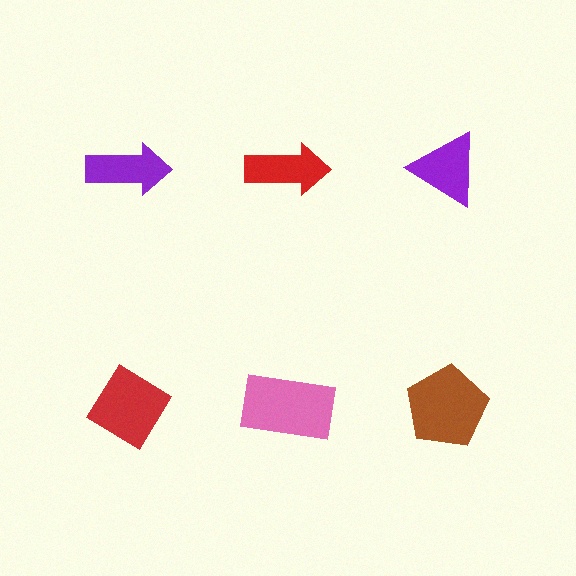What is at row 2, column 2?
A pink rectangle.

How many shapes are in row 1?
3 shapes.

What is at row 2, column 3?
A brown pentagon.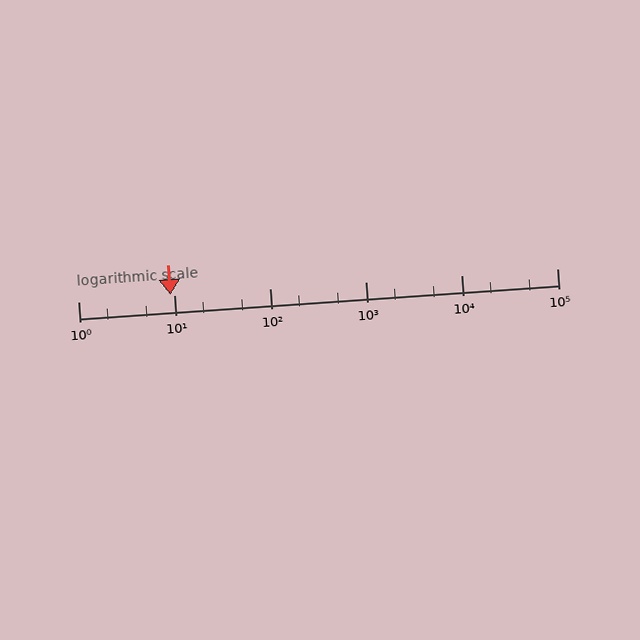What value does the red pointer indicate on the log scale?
The pointer indicates approximately 9.1.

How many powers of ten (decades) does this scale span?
The scale spans 5 decades, from 1 to 100000.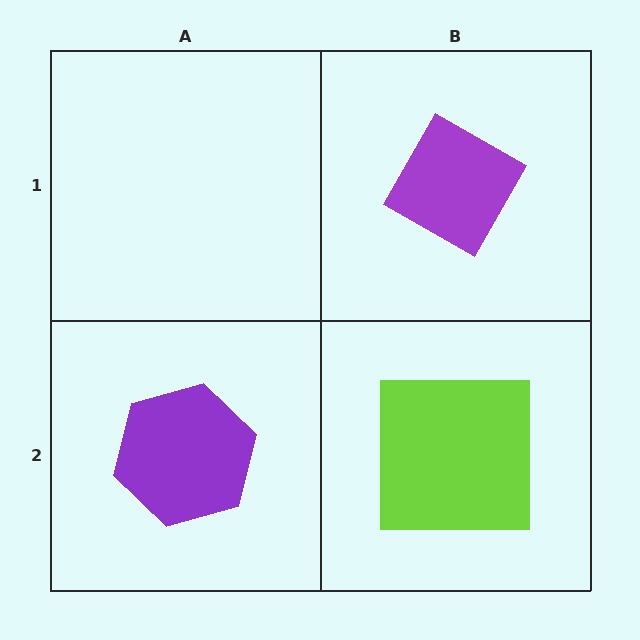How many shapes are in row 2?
2 shapes.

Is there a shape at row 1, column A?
No, that cell is empty.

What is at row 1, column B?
A purple diamond.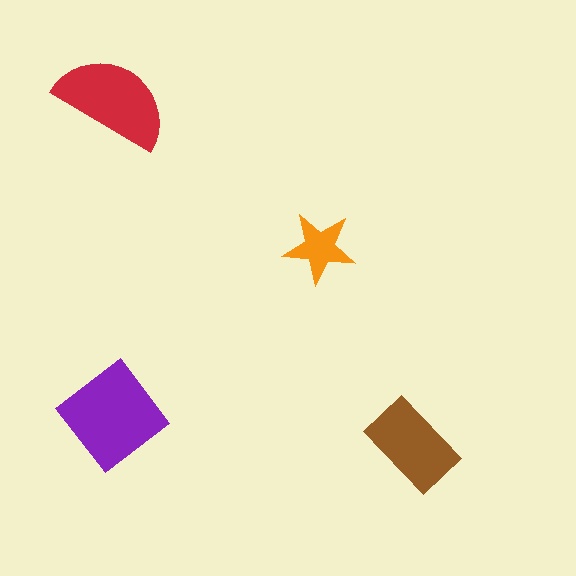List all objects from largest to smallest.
The purple diamond, the red semicircle, the brown rectangle, the orange star.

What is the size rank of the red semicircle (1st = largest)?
2nd.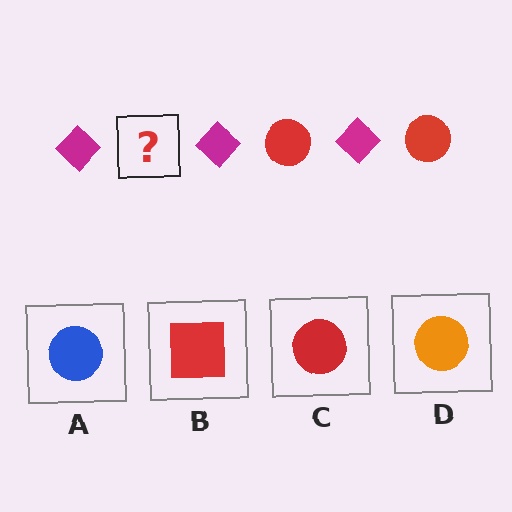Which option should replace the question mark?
Option C.